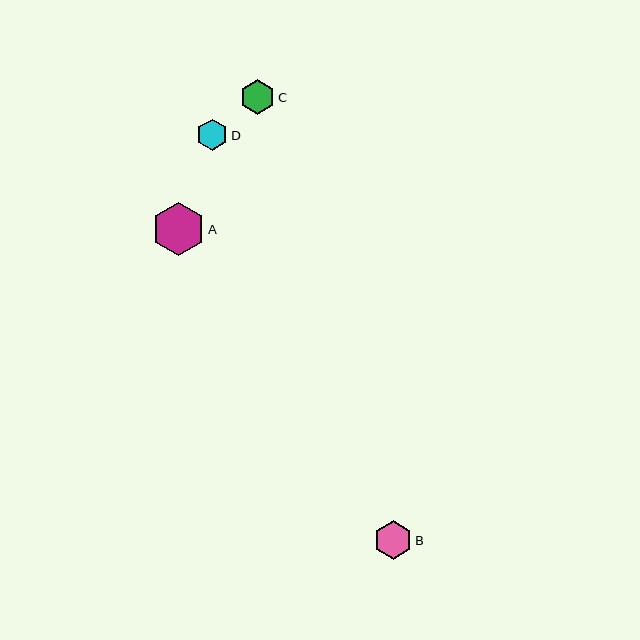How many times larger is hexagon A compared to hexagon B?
Hexagon A is approximately 1.4 times the size of hexagon B.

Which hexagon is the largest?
Hexagon A is the largest with a size of approximately 53 pixels.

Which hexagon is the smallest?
Hexagon D is the smallest with a size of approximately 31 pixels.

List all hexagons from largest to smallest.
From largest to smallest: A, B, C, D.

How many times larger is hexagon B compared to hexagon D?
Hexagon B is approximately 1.2 times the size of hexagon D.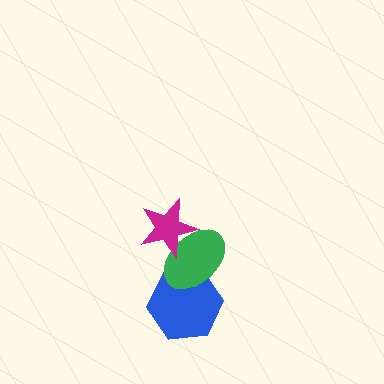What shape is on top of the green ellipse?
The magenta star is on top of the green ellipse.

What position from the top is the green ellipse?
The green ellipse is 2nd from the top.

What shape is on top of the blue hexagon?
The green ellipse is on top of the blue hexagon.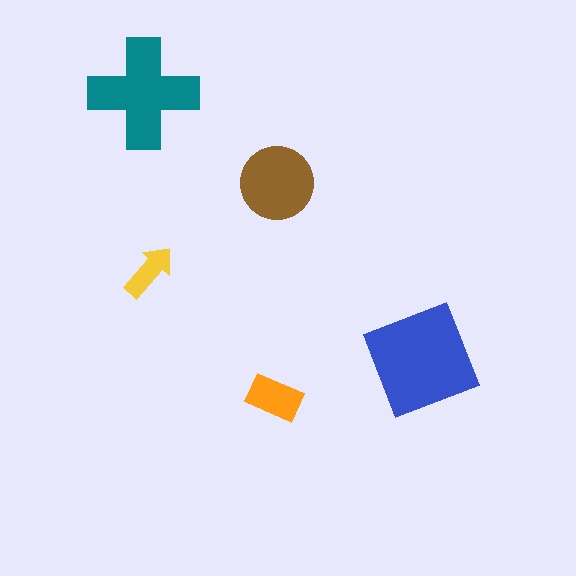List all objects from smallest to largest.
The yellow arrow, the orange rectangle, the brown circle, the teal cross, the blue diamond.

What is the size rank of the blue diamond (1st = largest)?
1st.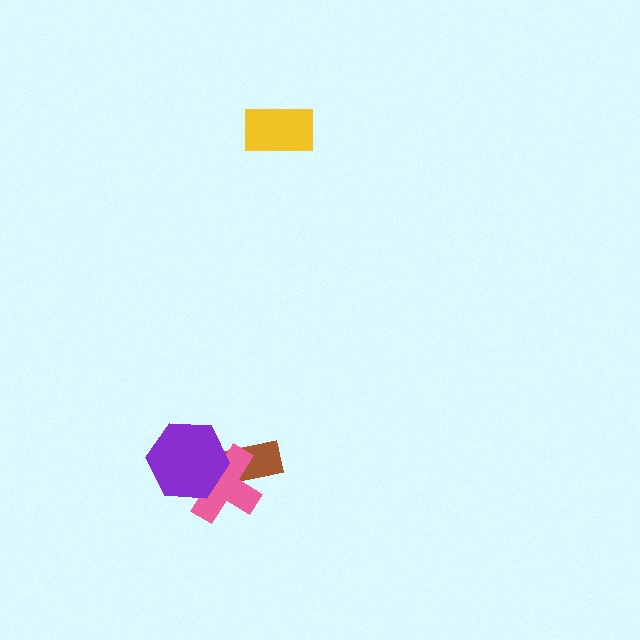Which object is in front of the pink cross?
The purple hexagon is in front of the pink cross.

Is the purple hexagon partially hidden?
No, no other shape covers it.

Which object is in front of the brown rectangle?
The pink cross is in front of the brown rectangle.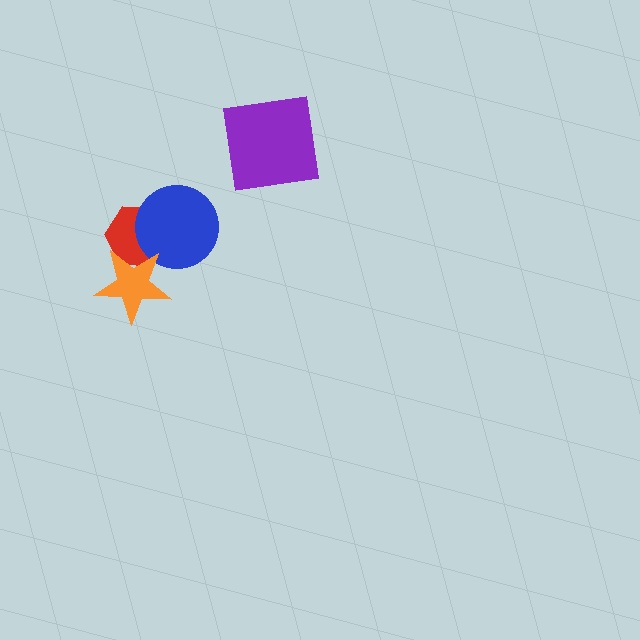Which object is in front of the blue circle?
The orange star is in front of the blue circle.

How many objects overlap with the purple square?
0 objects overlap with the purple square.